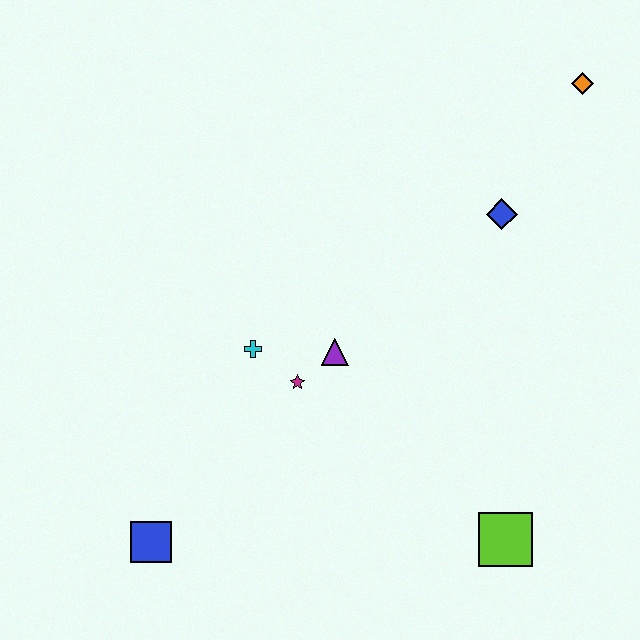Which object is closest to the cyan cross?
The magenta star is closest to the cyan cross.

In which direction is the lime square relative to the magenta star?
The lime square is to the right of the magenta star.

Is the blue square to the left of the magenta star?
Yes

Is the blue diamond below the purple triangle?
No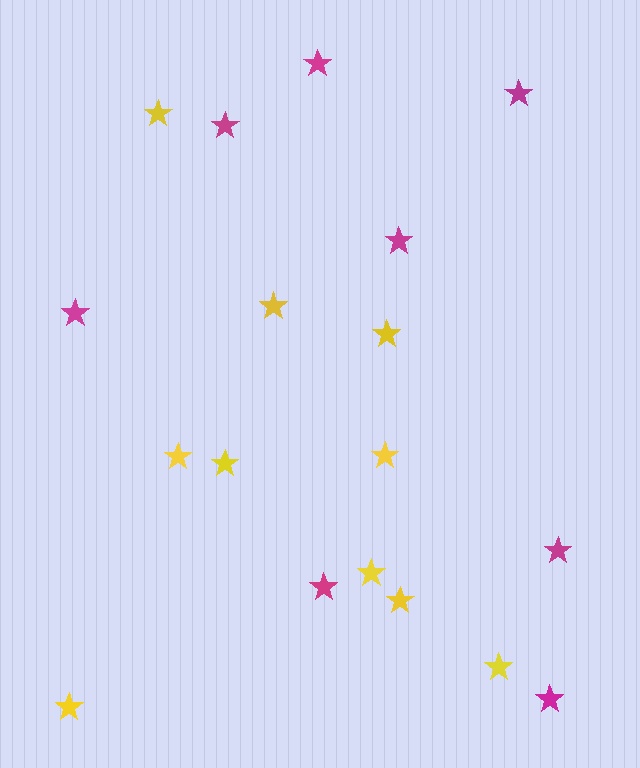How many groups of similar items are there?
There are 2 groups: one group of yellow stars (10) and one group of magenta stars (8).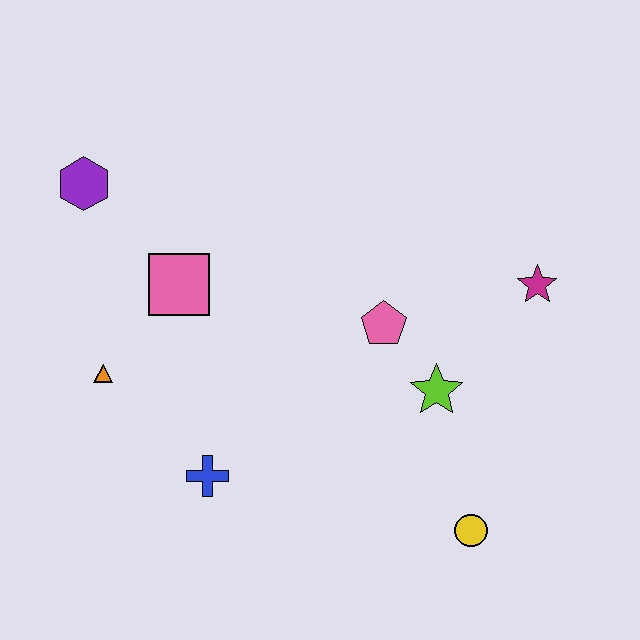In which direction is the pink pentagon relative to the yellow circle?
The pink pentagon is above the yellow circle.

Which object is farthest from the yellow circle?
The purple hexagon is farthest from the yellow circle.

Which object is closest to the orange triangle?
The pink square is closest to the orange triangle.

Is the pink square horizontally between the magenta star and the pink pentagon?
No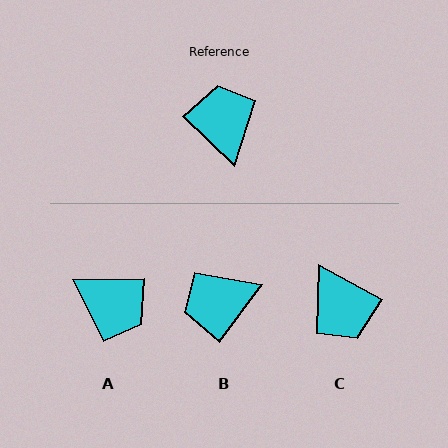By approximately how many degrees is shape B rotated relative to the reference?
Approximately 97 degrees counter-clockwise.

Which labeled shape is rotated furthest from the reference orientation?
C, about 165 degrees away.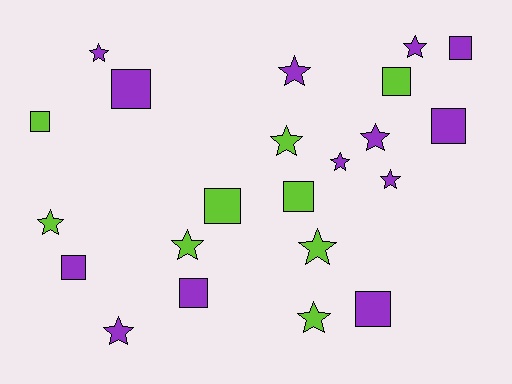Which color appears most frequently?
Purple, with 13 objects.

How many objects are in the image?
There are 22 objects.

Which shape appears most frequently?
Star, with 12 objects.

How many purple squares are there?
There are 6 purple squares.